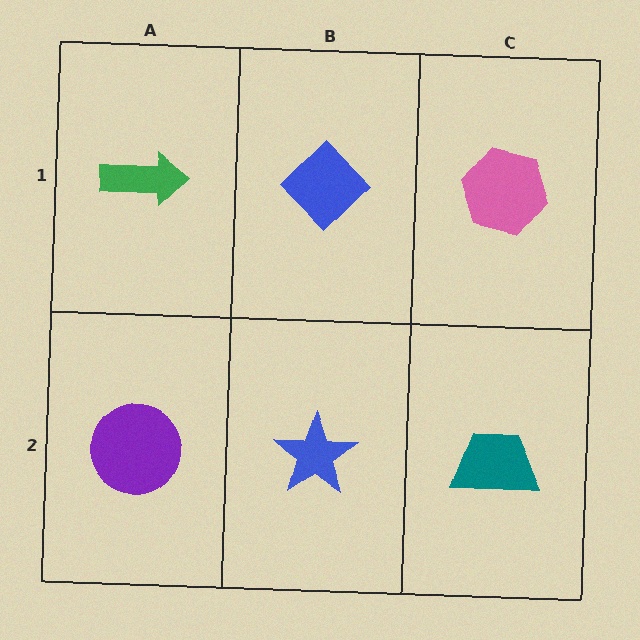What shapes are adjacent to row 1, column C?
A teal trapezoid (row 2, column C), a blue diamond (row 1, column B).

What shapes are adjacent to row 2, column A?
A green arrow (row 1, column A), a blue star (row 2, column B).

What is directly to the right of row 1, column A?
A blue diamond.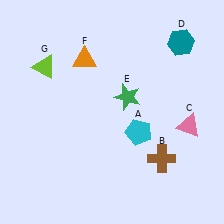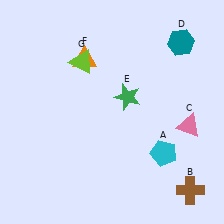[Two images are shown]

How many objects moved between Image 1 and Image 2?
3 objects moved between the two images.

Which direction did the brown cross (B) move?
The brown cross (B) moved down.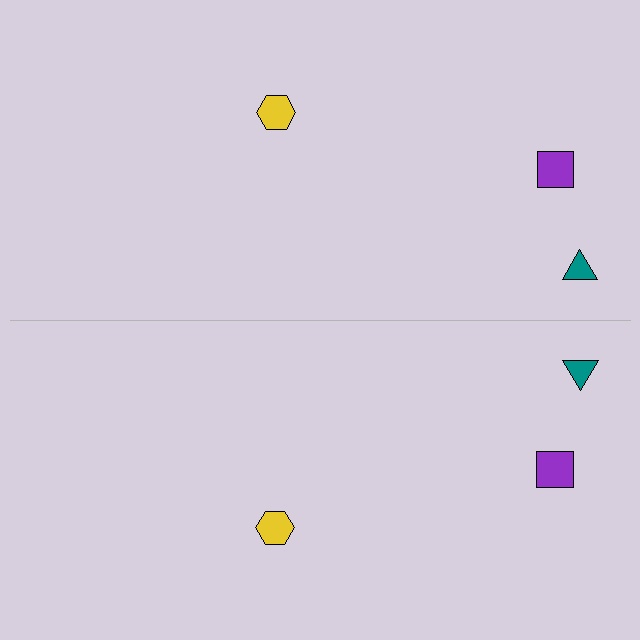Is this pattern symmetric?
Yes, this pattern has bilateral (reflection) symmetry.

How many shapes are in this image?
There are 6 shapes in this image.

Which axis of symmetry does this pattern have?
The pattern has a horizontal axis of symmetry running through the center of the image.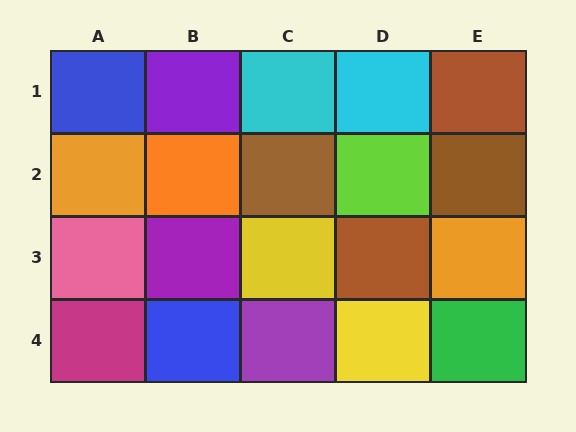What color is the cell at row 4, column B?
Blue.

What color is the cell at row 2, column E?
Brown.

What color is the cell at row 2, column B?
Orange.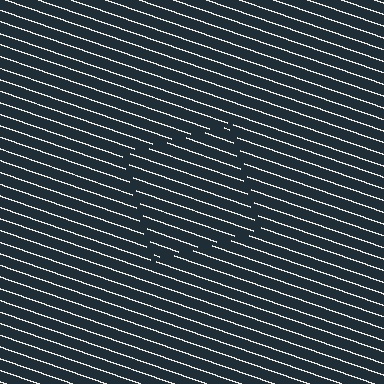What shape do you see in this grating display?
An illusory square. The interior of the shape contains the same grating, shifted by half a period — the contour is defined by the phase discontinuity where line-ends from the inner and outer gratings abut.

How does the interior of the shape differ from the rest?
The interior of the shape contains the same grating, shifted by half a period — the contour is defined by the phase discontinuity where line-ends from the inner and outer gratings abut.